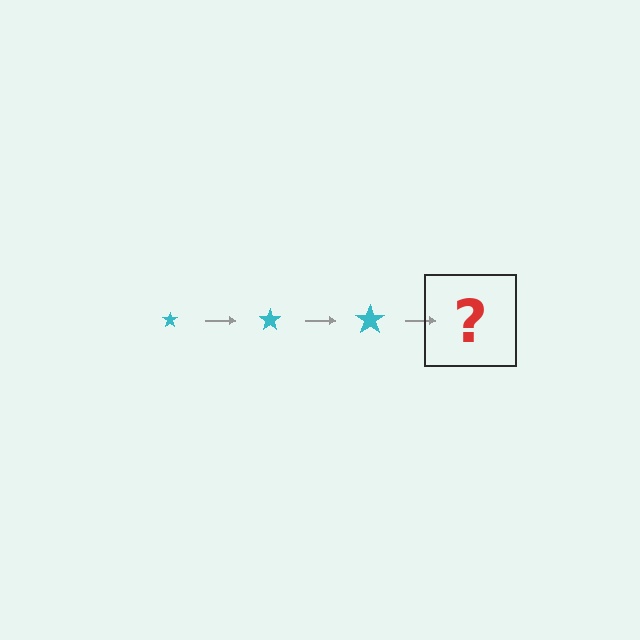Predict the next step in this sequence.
The next step is a cyan star, larger than the previous one.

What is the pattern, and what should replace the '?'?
The pattern is that the star gets progressively larger each step. The '?' should be a cyan star, larger than the previous one.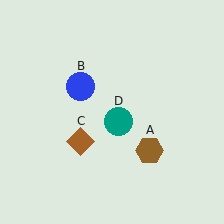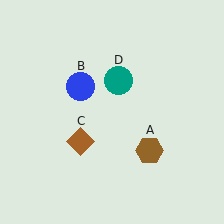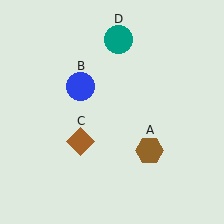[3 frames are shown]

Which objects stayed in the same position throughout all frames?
Brown hexagon (object A) and blue circle (object B) and brown diamond (object C) remained stationary.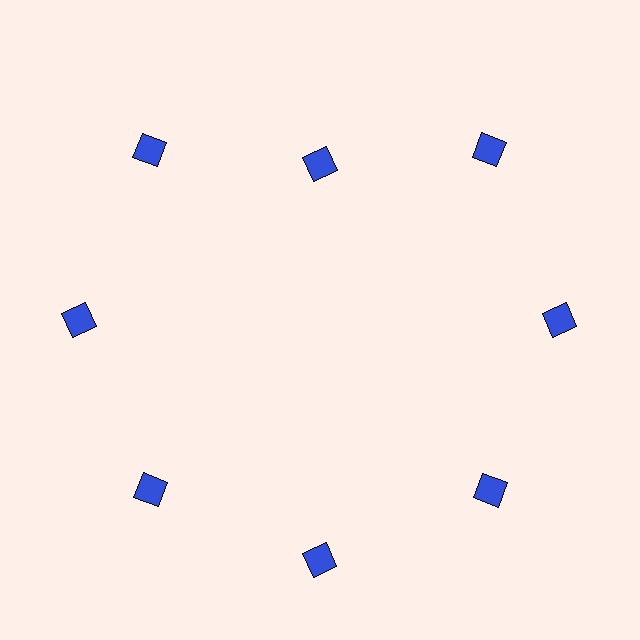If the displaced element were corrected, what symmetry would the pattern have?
It would have 8-fold rotational symmetry — the pattern would map onto itself every 45 degrees.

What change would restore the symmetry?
The symmetry would be restored by moving it outward, back onto the ring so that all 8 diamonds sit at equal angles and equal distance from the center.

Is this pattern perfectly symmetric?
No. The 8 blue diamonds are arranged in a ring, but one element near the 12 o'clock position is pulled inward toward the center, breaking the 8-fold rotational symmetry.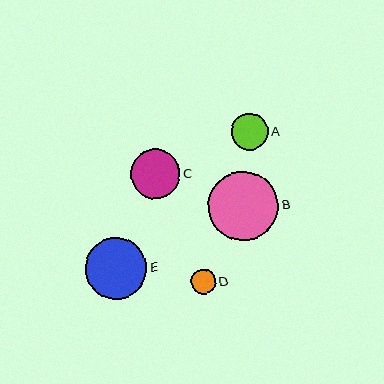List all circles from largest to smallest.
From largest to smallest: B, E, C, A, D.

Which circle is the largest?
Circle B is the largest with a size of approximately 70 pixels.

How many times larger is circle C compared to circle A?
Circle C is approximately 1.4 times the size of circle A.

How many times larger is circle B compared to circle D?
Circle B is approximately 2.8 times the size of circle D.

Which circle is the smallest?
Circle D is the smallest with a size of approximately 25 pixels.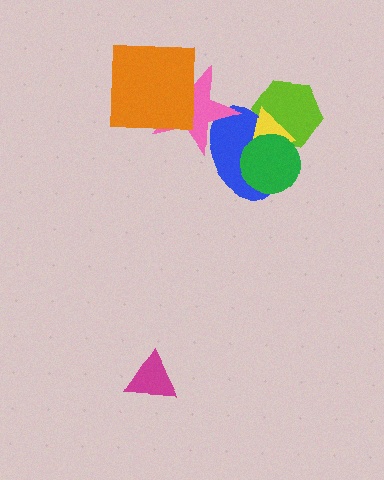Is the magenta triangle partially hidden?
No, no other shape covers it.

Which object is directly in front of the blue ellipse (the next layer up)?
The pink star is directly in front of the blue ellipse.